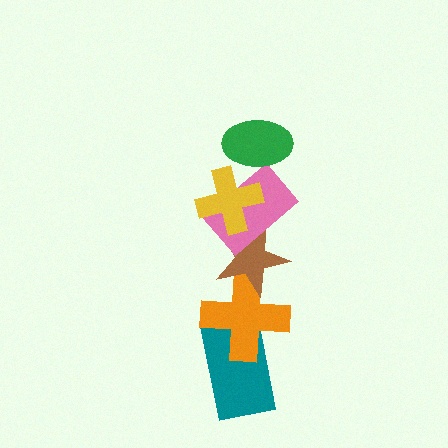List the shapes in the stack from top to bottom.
From top to bottom: the green ellipse, the yellow cross, the pink rectangle, the brown star, the orange cross, the teal rectangle.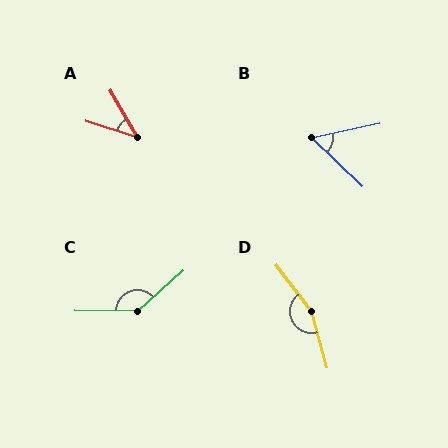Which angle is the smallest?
A, at approximately 42 degrees.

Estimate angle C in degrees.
Approximately 138 degrees.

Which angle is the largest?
D, at approximately 158 degrees.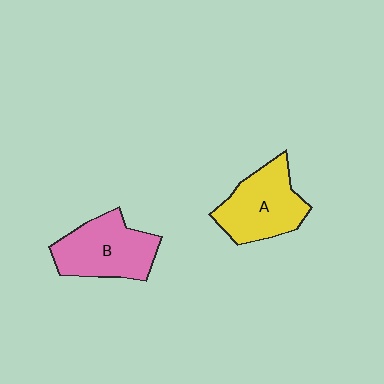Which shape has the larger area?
Shape B (pink).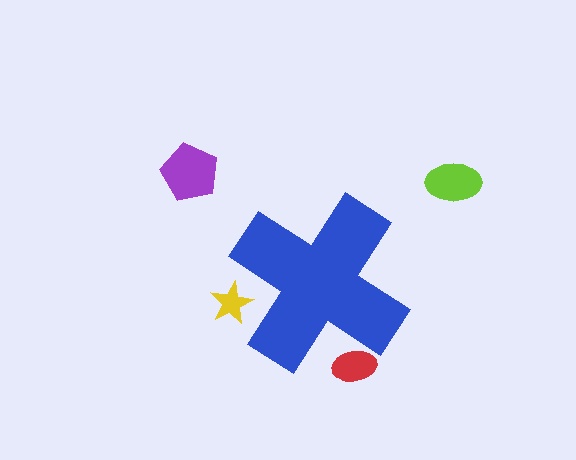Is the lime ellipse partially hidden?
No, the lime ellipse is fully visible.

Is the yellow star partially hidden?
Yes, the yellow star is partially hidden behind the blue cross.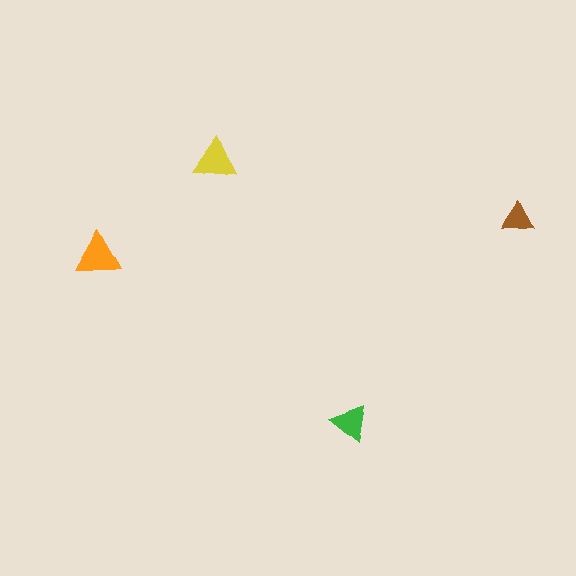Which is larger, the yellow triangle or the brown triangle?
The yellow one.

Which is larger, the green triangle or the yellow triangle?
The yellow one.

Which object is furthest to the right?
The brown triangle is rightmost.